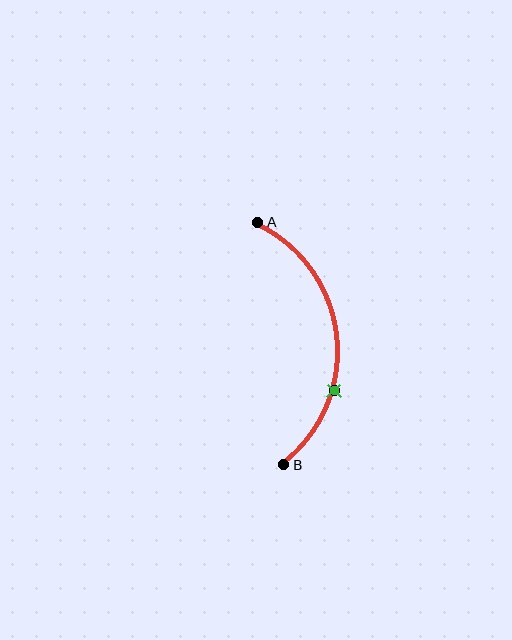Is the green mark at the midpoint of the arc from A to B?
No. The green mark lies on the arc but is closer to endpoint B. The arc midpoint would be at the point on the curve equidistant along the arc from both A and B.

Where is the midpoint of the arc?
The arc midpoint is the point on the curve farthest from the straight line joining A and B. It sits to the right of that line.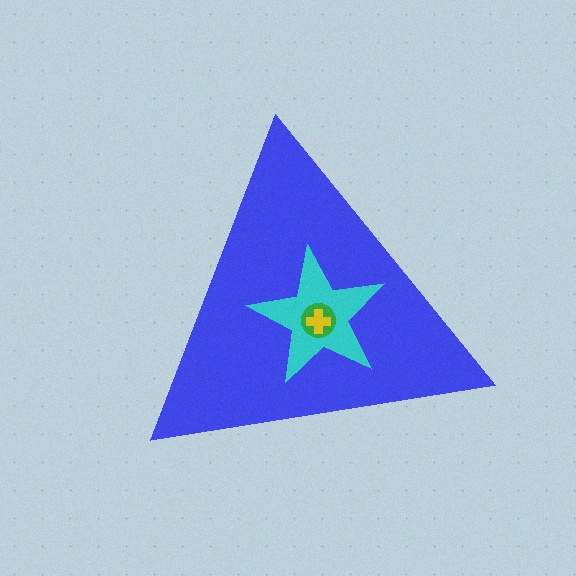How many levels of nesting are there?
4.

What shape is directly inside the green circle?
The yellow cross.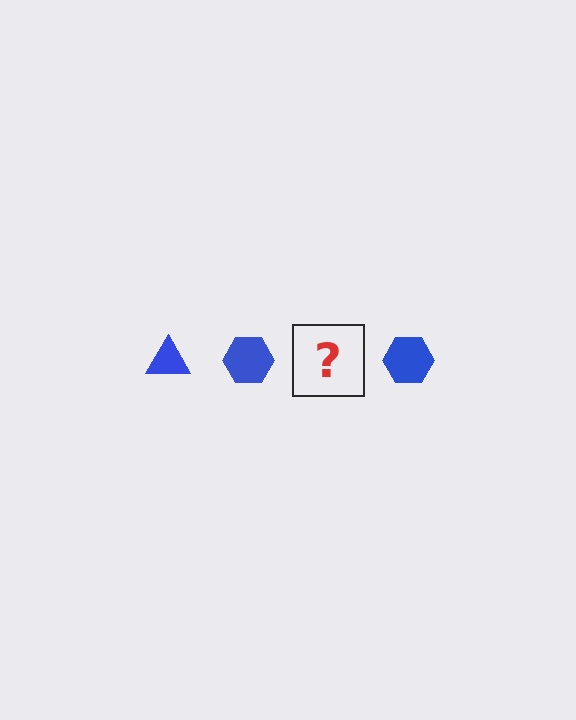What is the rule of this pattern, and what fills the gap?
The rule is that the pattern cycles through triangle, hexagon shapes in blue. The gap should be filled with a blue triangle.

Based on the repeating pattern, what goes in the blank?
The blank should be a blue triangle.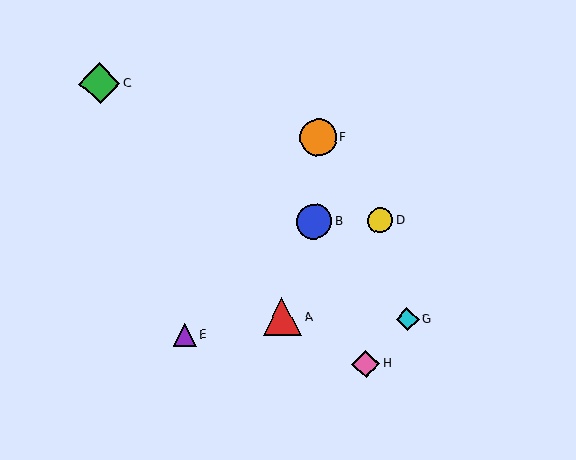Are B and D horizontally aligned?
Yes, both are at y≈221.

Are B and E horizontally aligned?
No, B is at y≈221 and E is at y≈335.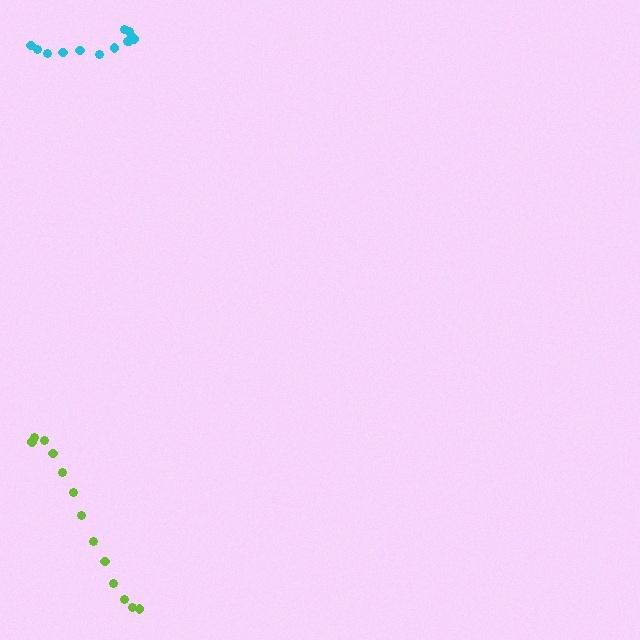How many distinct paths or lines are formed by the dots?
There are 2 distinct paths.